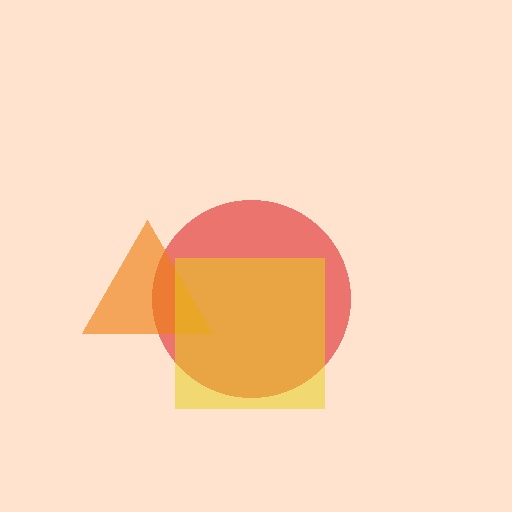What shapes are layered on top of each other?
The layered shapes are: a red circle, an orange triangle, a yellow square.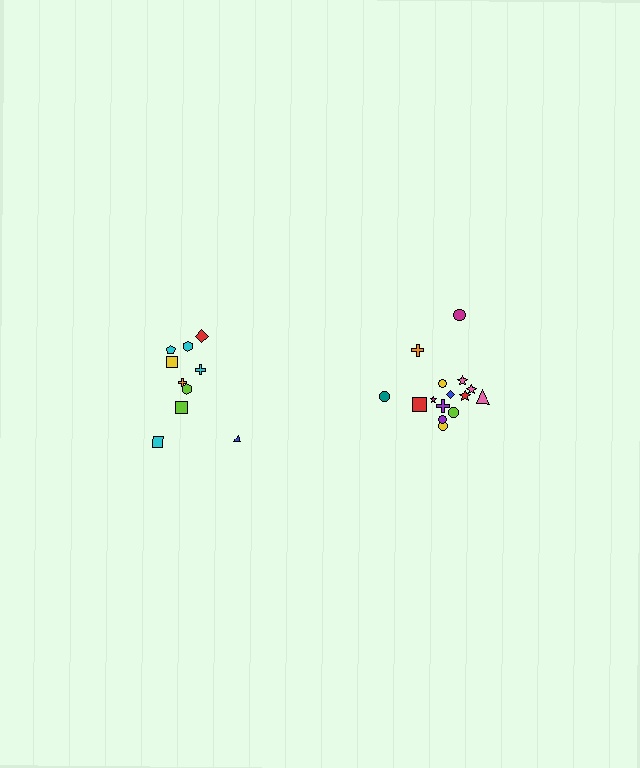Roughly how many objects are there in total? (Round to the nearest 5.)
Roughly 25 objects in total.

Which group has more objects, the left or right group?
The right group.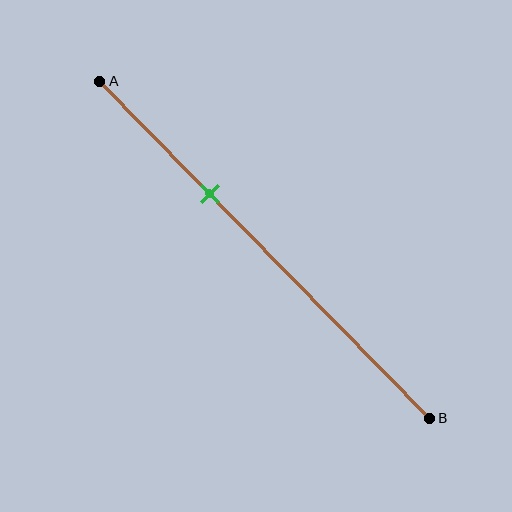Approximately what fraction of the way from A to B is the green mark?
The green mark is approximately 35% of the way from A to B.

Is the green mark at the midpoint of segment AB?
No, the mark is at about 35% from A, not at the 50% midpoint.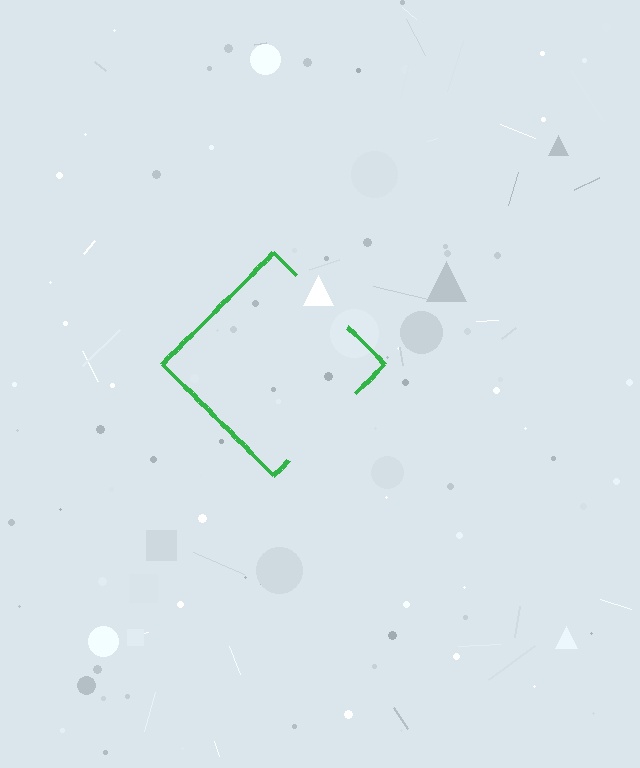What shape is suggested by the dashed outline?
The dashed outline suggests a diamond.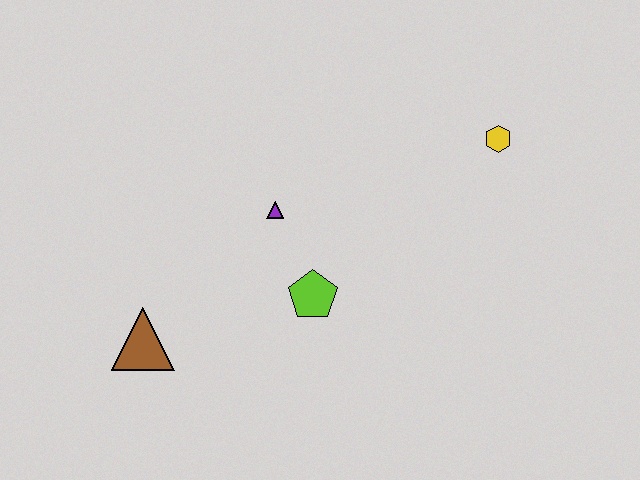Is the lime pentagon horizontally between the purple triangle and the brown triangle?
No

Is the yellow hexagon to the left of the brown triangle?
No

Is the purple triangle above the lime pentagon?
Yes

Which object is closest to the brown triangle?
The lime pentagon is closest to the brown triangle.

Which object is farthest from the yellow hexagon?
The brown triangle is farthest from the yellow hexagon.